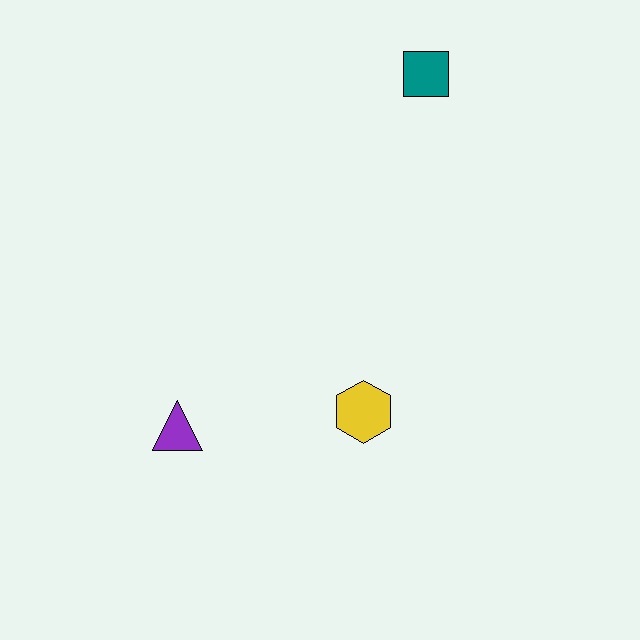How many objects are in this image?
There are 3 objects.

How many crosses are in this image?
There are no crosses.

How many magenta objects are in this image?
There are no magenta objects.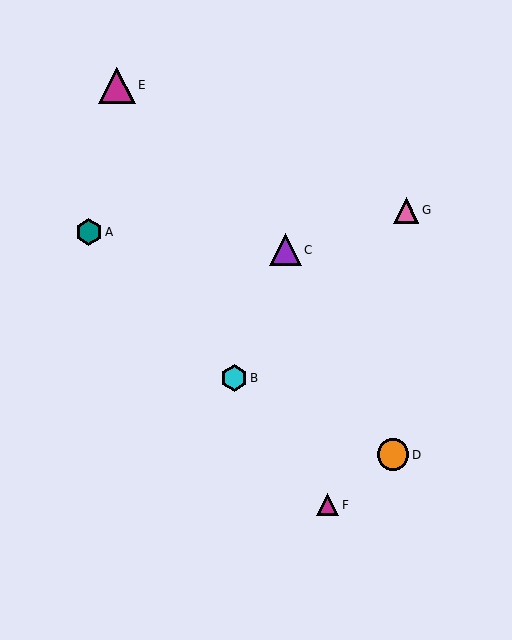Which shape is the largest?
The magenta triangle (labeled E) is the largest.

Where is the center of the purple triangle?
The center of the purple triangle is at (285, 250).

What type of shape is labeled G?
Shape G is a pink triangle.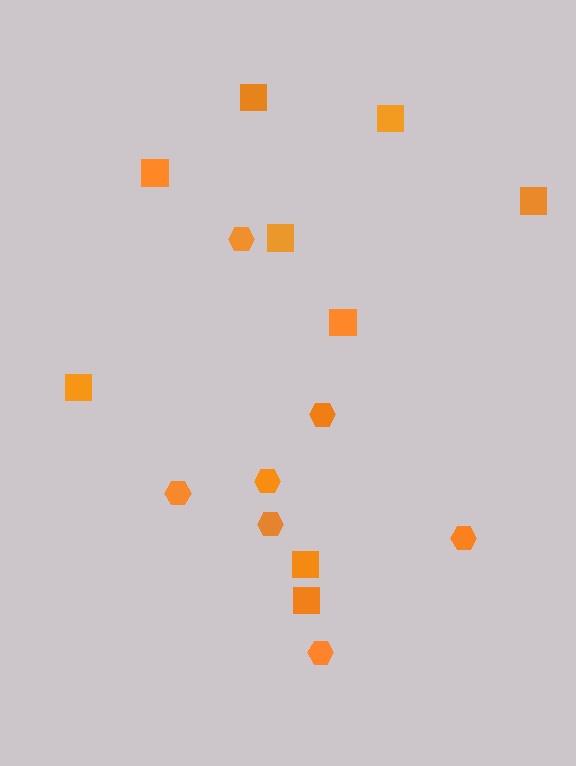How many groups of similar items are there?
There are 2 groups: one group of squares (9) and one group of hexagons (7).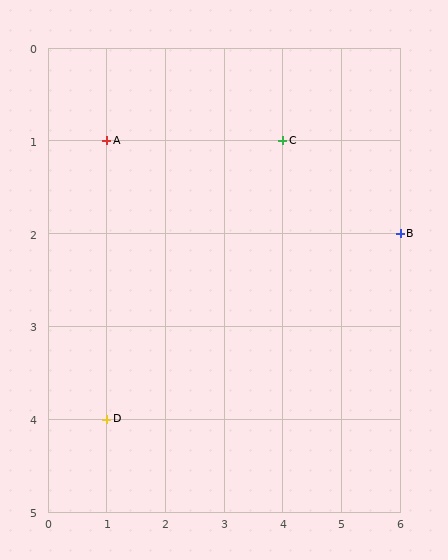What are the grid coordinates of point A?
Point A is at grid coordinates (1, 1).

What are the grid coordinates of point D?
Point D is at grid coordinates (1, 4).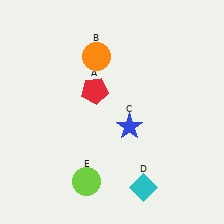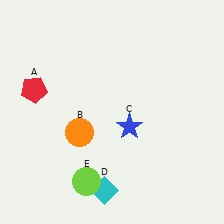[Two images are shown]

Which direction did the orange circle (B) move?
The orange circle (B) moved down.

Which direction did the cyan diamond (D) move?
The cyan diamond (D) moved left.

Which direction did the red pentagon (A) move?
The red pentagon (A) moved left.